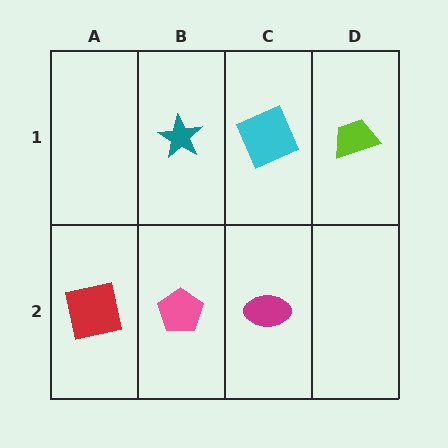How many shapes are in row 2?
3 shapes.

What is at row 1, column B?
A teal star.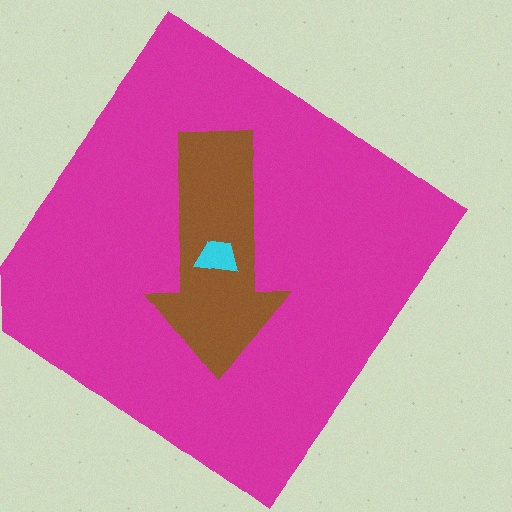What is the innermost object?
The cyan trapezoid.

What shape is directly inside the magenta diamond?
The brown arrow.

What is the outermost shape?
The magenta diamond.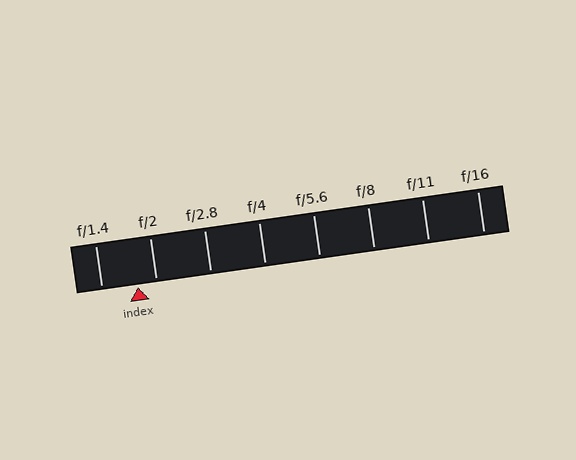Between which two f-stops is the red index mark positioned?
The index mark is between f/1.4 and f/2.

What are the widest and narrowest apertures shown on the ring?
The widest aperture shown is f/1.4 and the narrowest is f/16.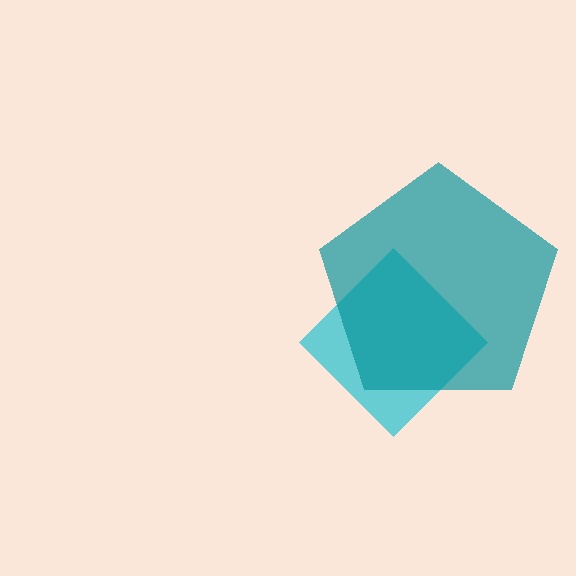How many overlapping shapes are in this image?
There are 2 overlapping shapes in the image.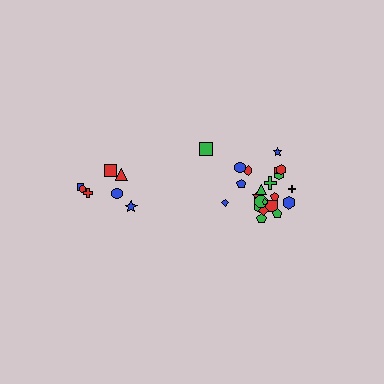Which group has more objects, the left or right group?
The right group.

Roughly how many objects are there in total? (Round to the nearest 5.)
Roughly 30 objects in total.